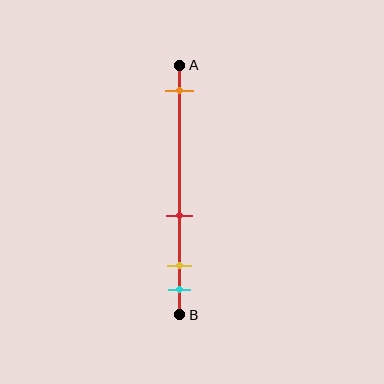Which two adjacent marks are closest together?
The yellow and cyan marks are the closest adjacent pair.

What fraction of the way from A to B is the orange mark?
The orange mark is approximately 10% (0.1) of the way from A to B.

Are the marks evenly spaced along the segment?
No, the marks are not evenly spaced.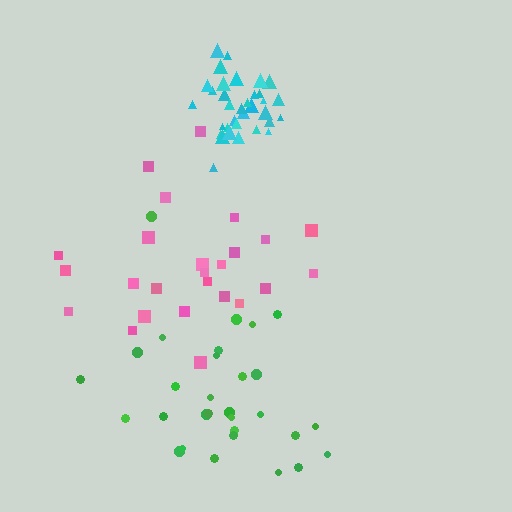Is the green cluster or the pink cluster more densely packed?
Green.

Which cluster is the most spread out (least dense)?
Pink.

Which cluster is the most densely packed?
Cyan.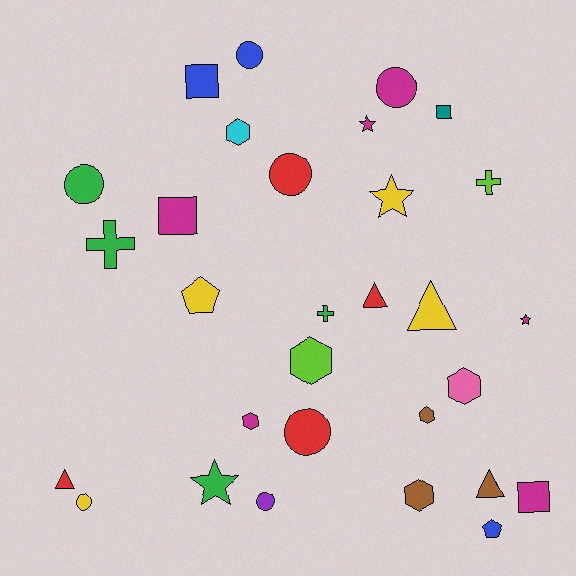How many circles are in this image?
There are 7 circles.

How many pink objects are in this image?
There is 1 pink object.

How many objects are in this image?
There are 30 objects.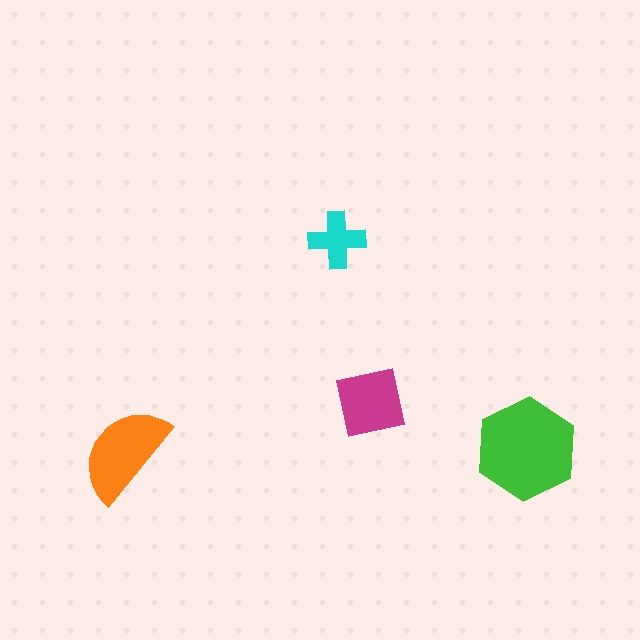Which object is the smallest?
The cyan cross.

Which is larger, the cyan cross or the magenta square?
The magenta square.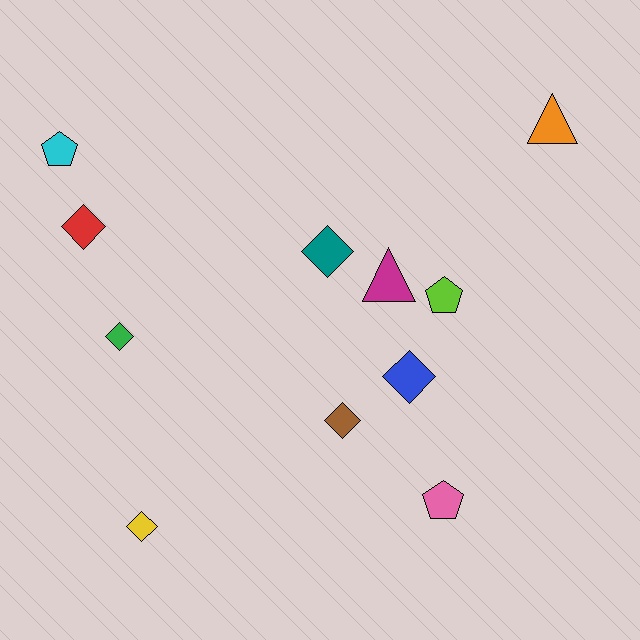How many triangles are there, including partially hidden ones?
There are 2 triangles.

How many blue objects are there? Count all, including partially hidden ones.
There is 1 blue object.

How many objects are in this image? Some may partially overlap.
There are 11 objects.